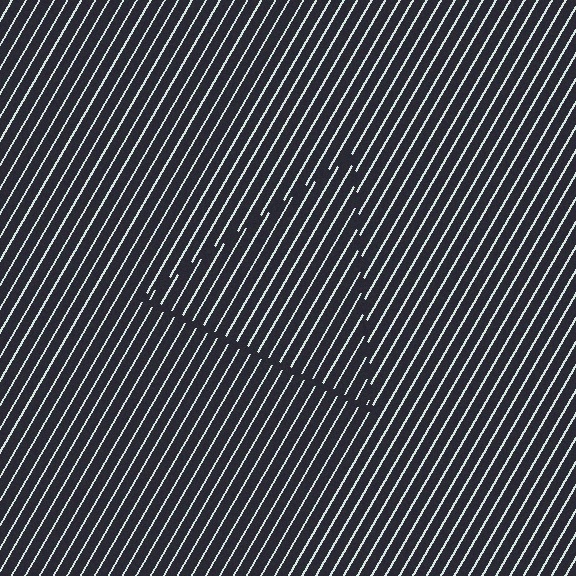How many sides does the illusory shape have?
3 sides — the line-ends trace a triangle.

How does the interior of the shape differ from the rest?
The interior of the shape contains the same grating, shifted by half a period — the contour is defined by the phase discontinuity where line-ends from the inner and outer gratings abut.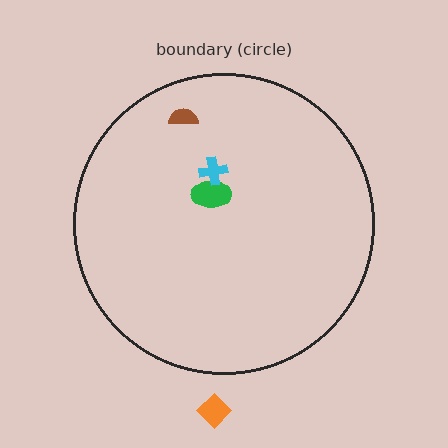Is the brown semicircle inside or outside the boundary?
Inside.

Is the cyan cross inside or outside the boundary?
Inside.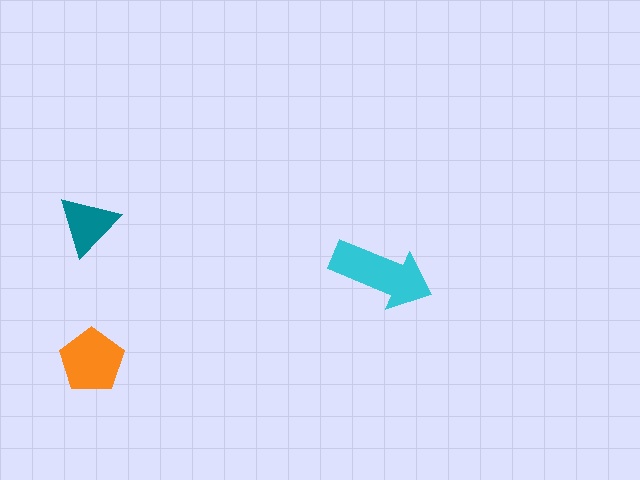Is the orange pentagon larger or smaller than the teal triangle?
Larger.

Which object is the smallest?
The teal triangle.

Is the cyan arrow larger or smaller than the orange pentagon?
Larger.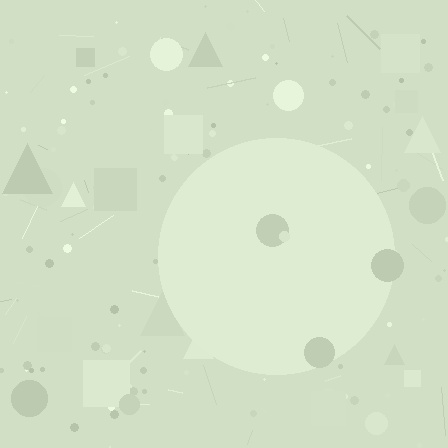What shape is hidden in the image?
A circle is hidden in the image.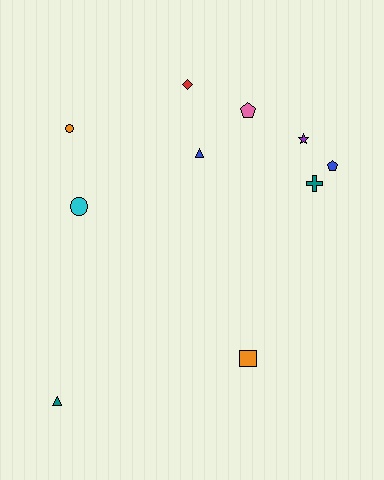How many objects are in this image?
There are 10 objects.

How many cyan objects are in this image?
There is 1 cyan object.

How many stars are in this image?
There is 1 star.